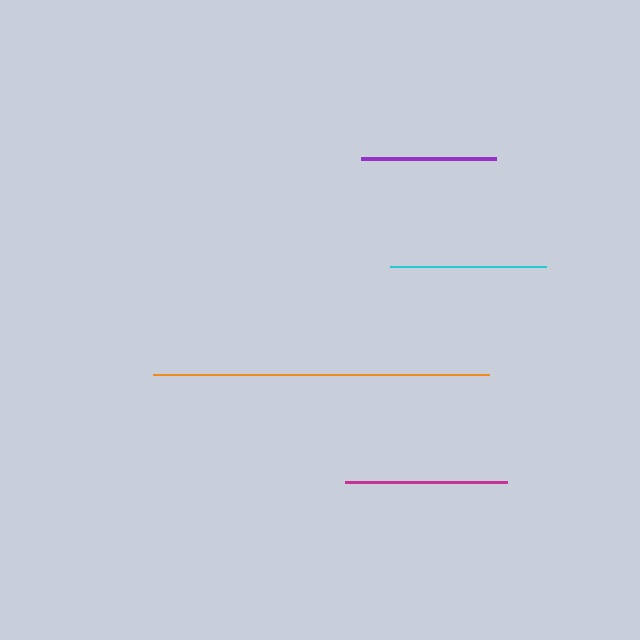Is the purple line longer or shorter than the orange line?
The orange line is longer than the purple line.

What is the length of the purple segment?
The purple segment is approximately 135 pixels long.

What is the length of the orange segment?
The orange segment is approximately 337 pixels long.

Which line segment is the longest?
The orange line is the longest at approximately 337 pixels.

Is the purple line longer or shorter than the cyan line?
The cyan line is longer than the purple line.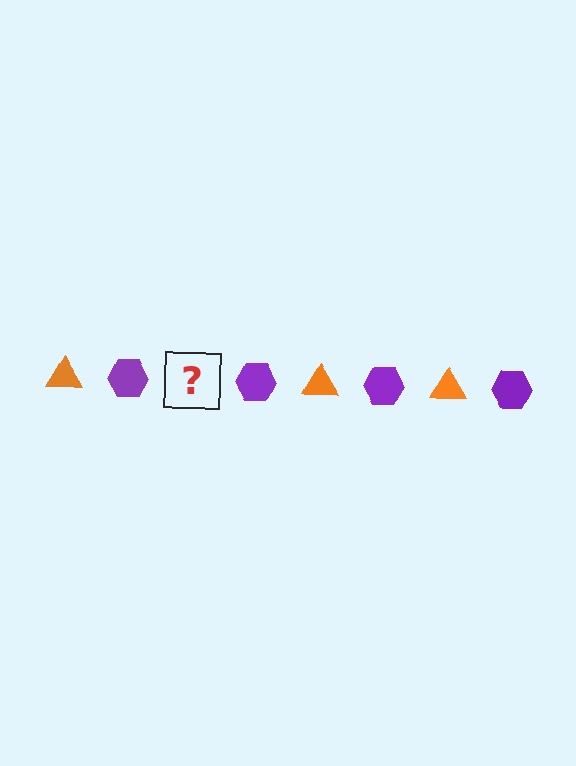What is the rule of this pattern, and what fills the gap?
The rule is that the pattern alternates between orange triangle and purple hexagon. The gap should be filled with an orange triangle.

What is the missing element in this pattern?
The missing element is an orange triangle.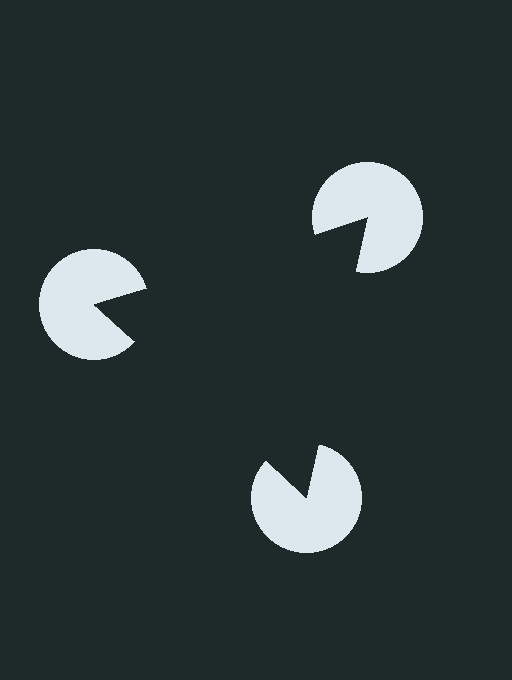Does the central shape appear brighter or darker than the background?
It typically appears slightly darker than the background, even though no actual brightness change is drawn.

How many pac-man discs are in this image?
There are 3 — one at each vertex of the illusory triangle.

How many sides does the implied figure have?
3 sides.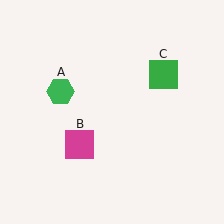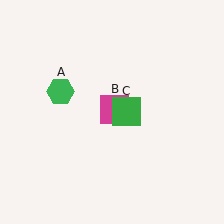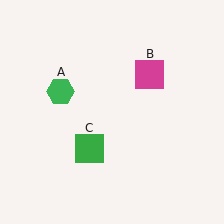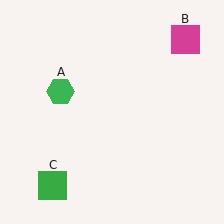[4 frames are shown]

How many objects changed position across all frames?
2 objects changed position: magenta square (object B), green square (object C).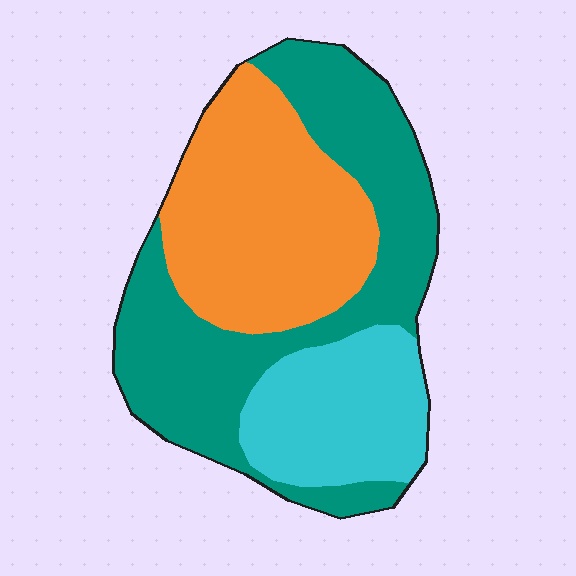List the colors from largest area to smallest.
From largest to smallest: teal, orange, cyan.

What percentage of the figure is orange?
Orange takes up between a quarter and a half of the figure.